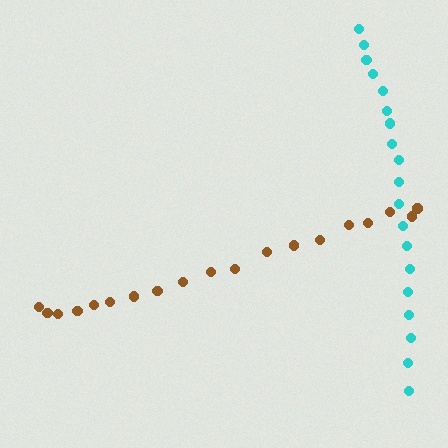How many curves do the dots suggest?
There are 2 distinct paths.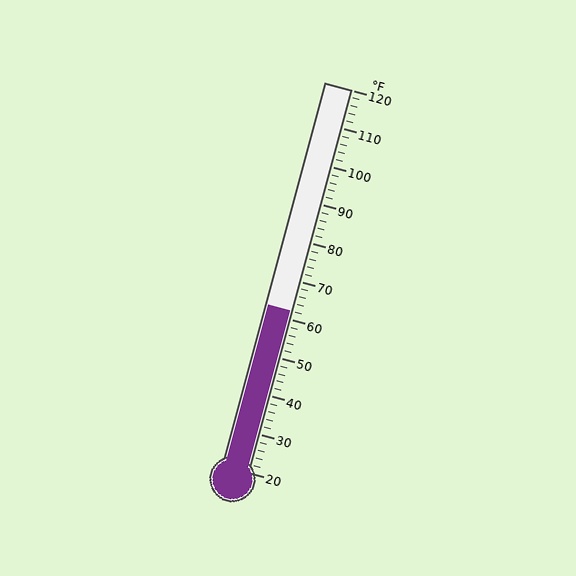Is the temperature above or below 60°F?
The temperature is above 60°F.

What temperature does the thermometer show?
The thermometer shows approximately 62°F.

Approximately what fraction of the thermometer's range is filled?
The thermometer is filled to approximately 40% of its range.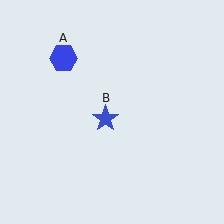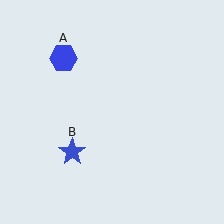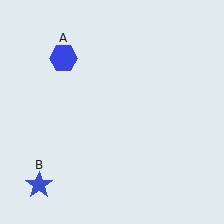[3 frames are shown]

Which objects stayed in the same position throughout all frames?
Blue hexagon (object A) remained stationary.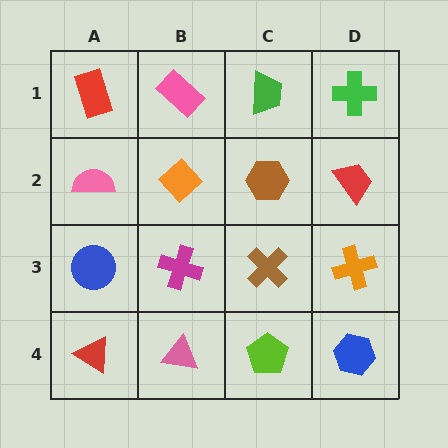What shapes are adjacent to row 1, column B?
An orange diamond (row 2, column B), a red rectangle (row 1, column A), a green trapezoid (row 1, column C).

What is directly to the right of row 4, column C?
A blue hexagon.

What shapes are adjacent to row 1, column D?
A red trapezoid (row 2, column D), a green trapezoid (row 1, column C).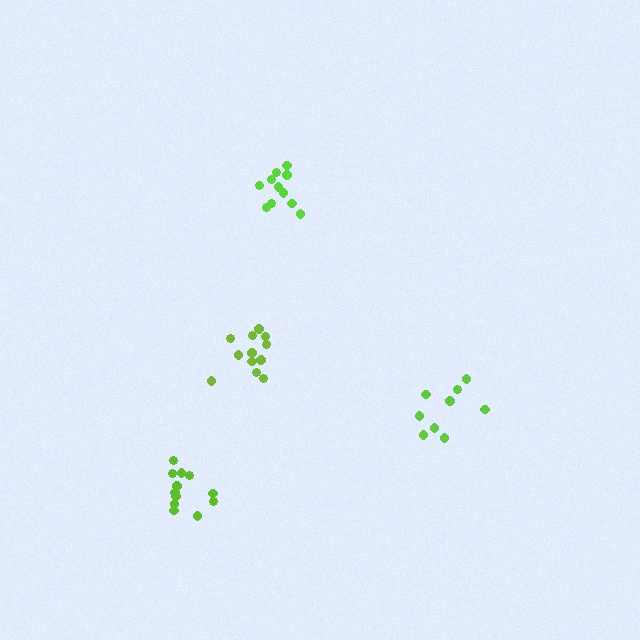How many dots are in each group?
Group 1: 12 dots, Group 2: 11 dots, Group 3: 12 dots, Group 4: 9 dots (44 total).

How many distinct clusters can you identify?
There are 4 distinct clusters.